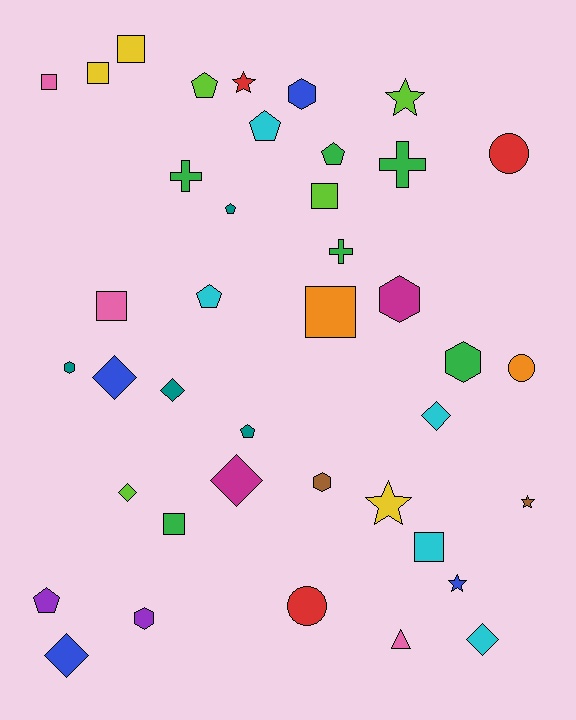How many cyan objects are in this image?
There are 5 cyan objects.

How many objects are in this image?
There are 40 objects.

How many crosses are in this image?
There are 3 crosses.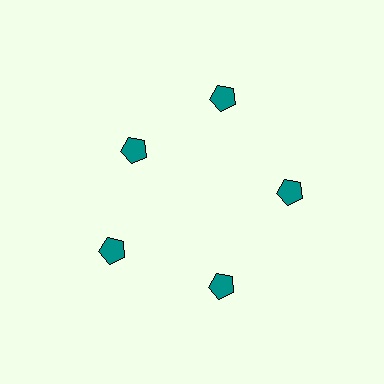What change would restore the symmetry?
The symmetry would be restored by moving it outward, back onto the ring so that all 5 pentagons sit at equal angles and equal distance from the center.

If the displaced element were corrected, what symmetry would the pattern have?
It would have 5-fold rotational symmetry — the pattern would map onto itself every 72 degrees.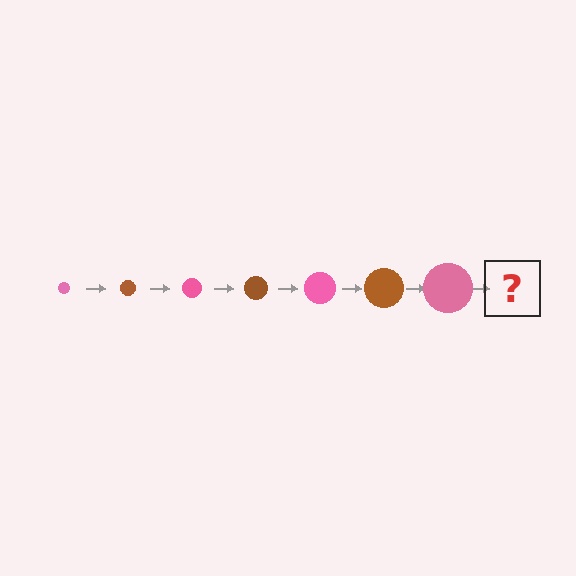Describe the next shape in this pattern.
It should be a brown circle, larger than the previous one.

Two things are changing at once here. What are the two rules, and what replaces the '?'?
The two rules are that the circle grows larger each step and the color cycles through pink and brown. The '?' should be a brown circle, larger than the previous one.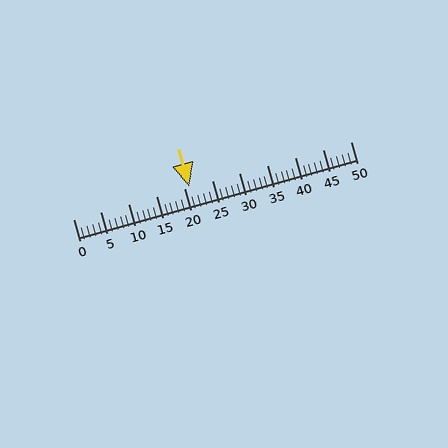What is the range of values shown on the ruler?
The ruler shows values from 0 to 50.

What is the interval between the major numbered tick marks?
The major tick marks are spaced 5 units apart.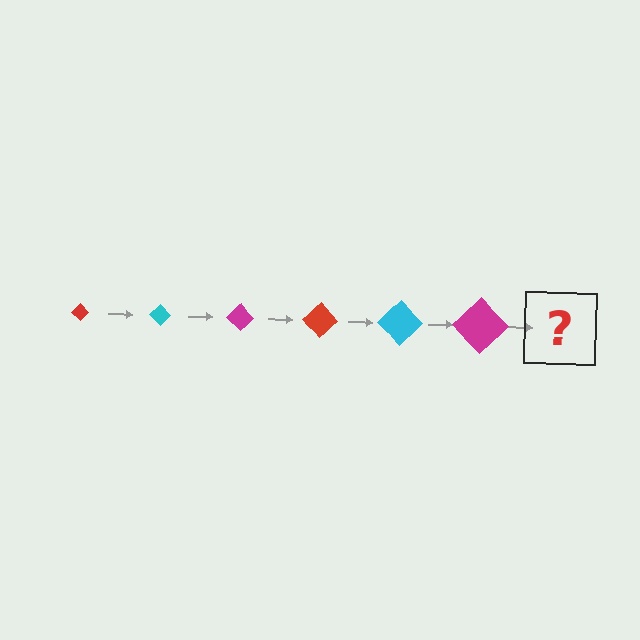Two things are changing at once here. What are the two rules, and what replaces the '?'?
The two rules are that the diamond grows larger each step and the color cycles through red, cyan, and magenta. The '?' should be a red diamond, larger than the previous one.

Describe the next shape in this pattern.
It should be a red diamond, larger than the previous one.